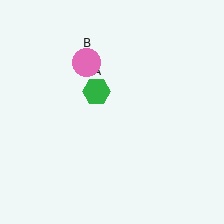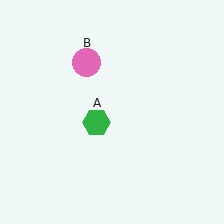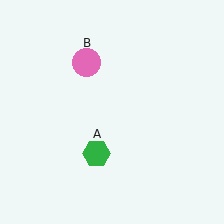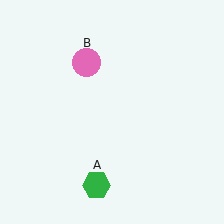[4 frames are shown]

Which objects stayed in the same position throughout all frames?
Pink circle (object B) remained stationary.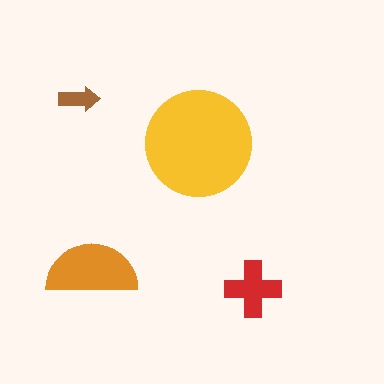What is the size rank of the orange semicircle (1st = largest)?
2nd.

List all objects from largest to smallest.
The yellow circle, the orange semicircle, the red cross, the brown arrow.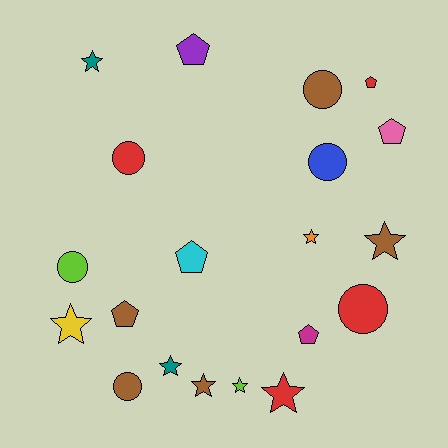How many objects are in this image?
There are 20 objects.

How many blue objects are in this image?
There is 1 blue object.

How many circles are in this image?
There are 6 circles.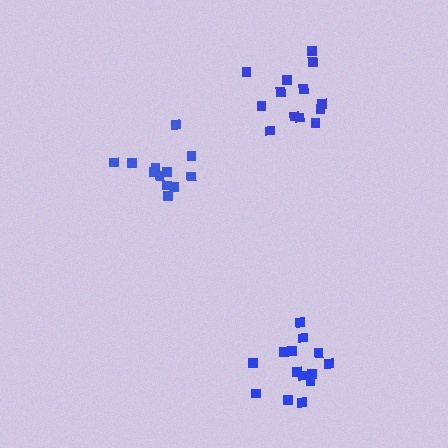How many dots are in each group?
Group 1: 13 dots, Group 2: 12 dots, Group 3: 14 dots (39 total).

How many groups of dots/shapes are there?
There are 3 groups.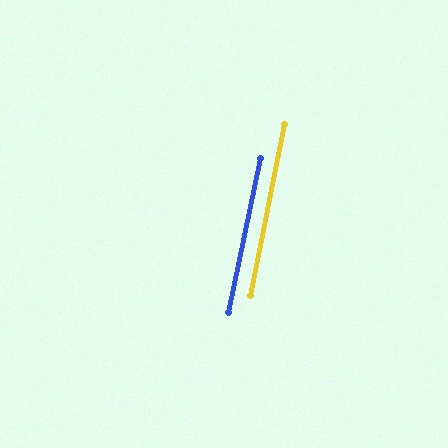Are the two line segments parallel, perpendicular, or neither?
Parallel — their directions differ by only 0.5°.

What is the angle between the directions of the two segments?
Approximately 0 degrees.